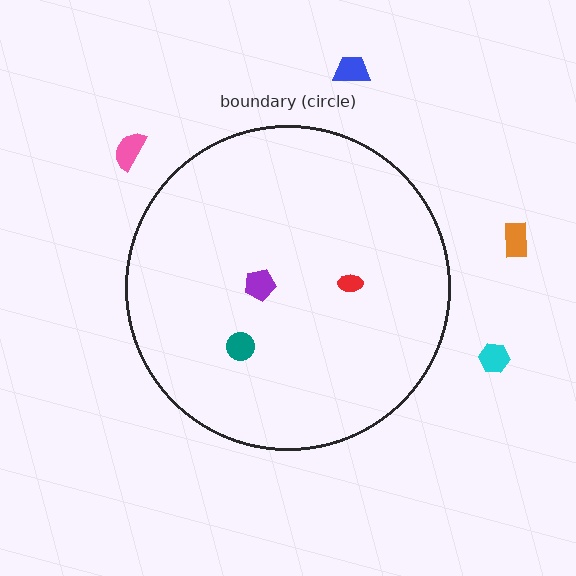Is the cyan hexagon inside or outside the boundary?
Outside.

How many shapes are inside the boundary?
3 inside, 4 outside.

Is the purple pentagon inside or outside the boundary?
Inside.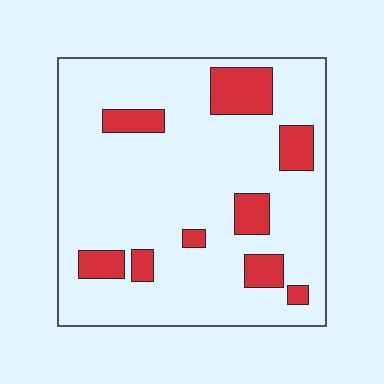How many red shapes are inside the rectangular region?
9.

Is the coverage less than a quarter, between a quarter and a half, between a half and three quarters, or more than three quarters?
Less than a quarter.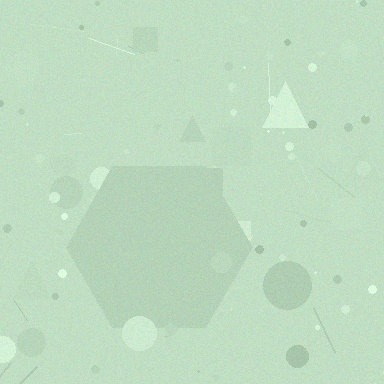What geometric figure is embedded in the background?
A hexagon is embedded in the background.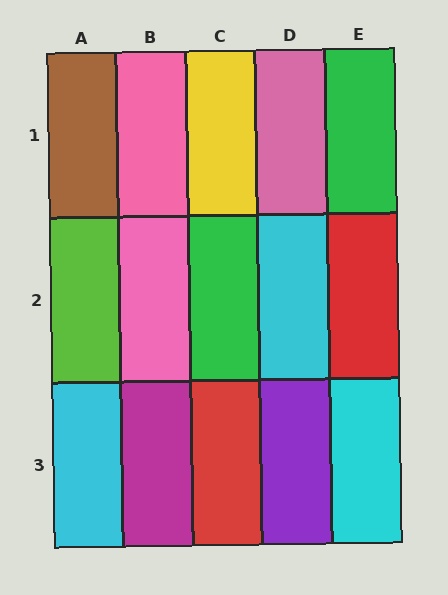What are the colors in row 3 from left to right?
Cyan, magenta, red, purple, cyan.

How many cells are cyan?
3 cells are cyan.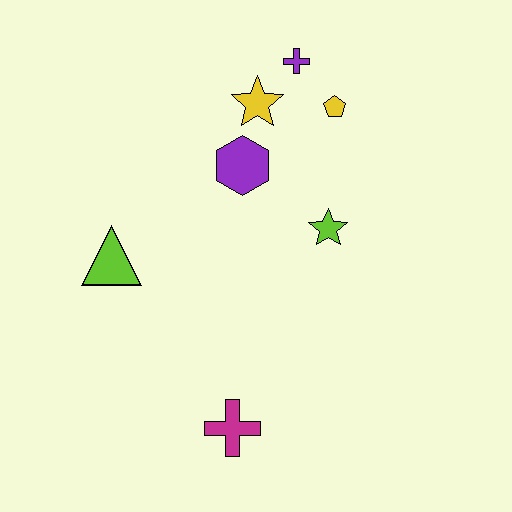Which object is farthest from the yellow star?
The magenta cross is farthest from the yellow star.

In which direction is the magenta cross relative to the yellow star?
The magenta cross is below the yellow star.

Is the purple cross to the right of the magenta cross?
Yes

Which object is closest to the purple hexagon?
The yellow star is closest to the purple hexagon.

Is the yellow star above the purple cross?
No